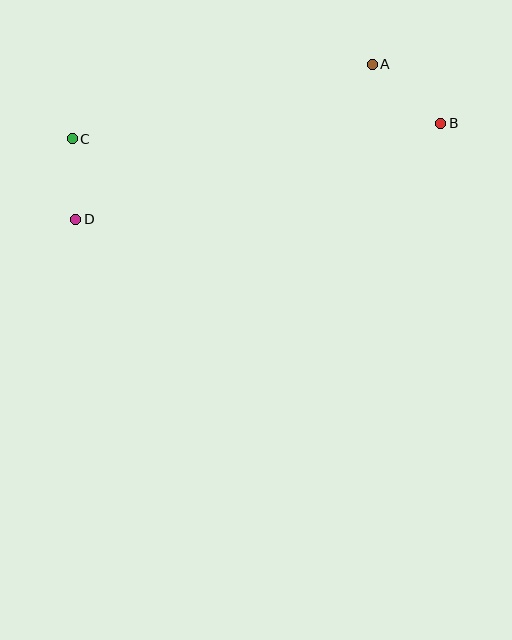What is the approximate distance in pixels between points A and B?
The distance between A and B is approximately 91 pixels.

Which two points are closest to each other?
Points C and D are closest to each other.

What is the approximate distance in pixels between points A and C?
The distance between A and C is approximately 309 pixels.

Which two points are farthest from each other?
Points B and D are farthest from each other.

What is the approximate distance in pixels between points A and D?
The distance between A and D is approximately 335 pixels.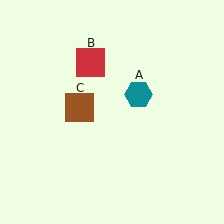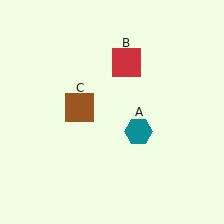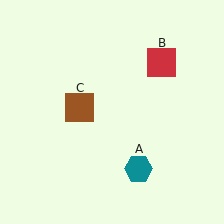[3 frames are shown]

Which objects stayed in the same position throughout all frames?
Brown square (object C) remained stationary.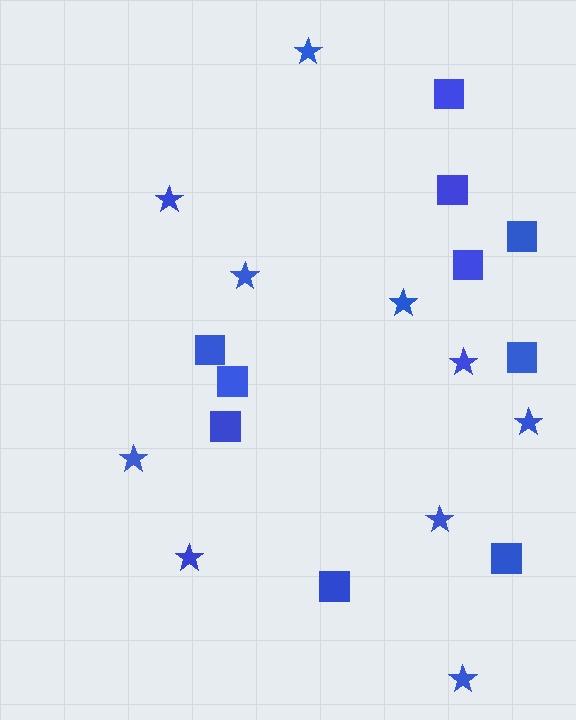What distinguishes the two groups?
There are 2 groups: one group of stars (10) and one group of squares (10).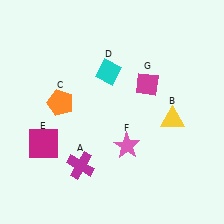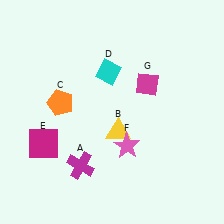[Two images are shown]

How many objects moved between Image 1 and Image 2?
1 object moved between the two images.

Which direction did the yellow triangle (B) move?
The yellow triangle (B) moved left.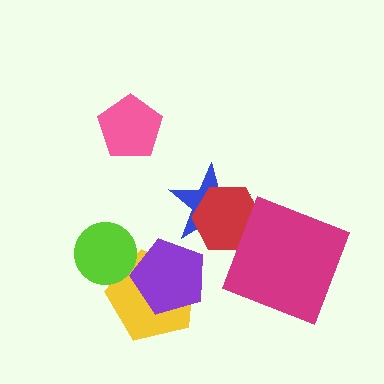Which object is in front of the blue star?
The red hexagon is in front of the blue star.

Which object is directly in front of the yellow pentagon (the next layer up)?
The lime circle is directly in front of the yellow pentagon.